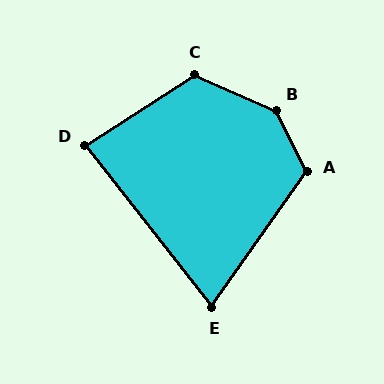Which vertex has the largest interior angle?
B, at approximately 141 degrees.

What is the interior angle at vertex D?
Approximately 85 degrees (acute).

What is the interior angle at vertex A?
Approximately 118 degrees (obtuse).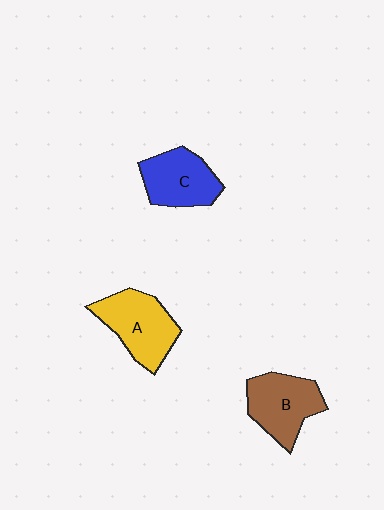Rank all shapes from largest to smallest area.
From largest to smallest: A (yellow), B (brown), C (blue).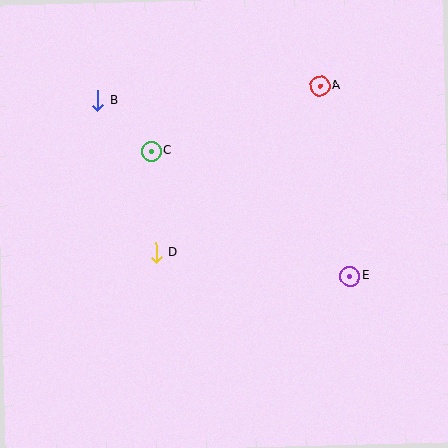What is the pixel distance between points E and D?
The distance between E and D is 196 pixels.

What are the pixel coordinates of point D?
Point D is at (156, 253).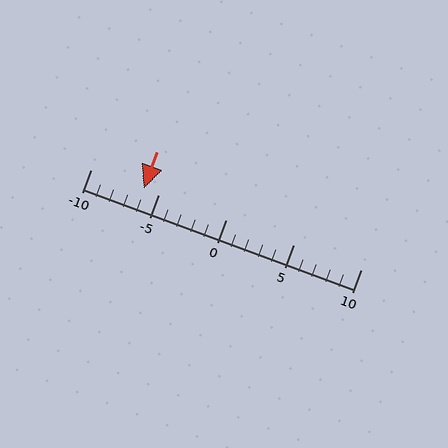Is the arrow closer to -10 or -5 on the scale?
The arrow is closer to -5.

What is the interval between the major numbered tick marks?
The major tick marks are spaced 5 units apart.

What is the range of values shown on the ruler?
The ruler shows values from -10 to 10.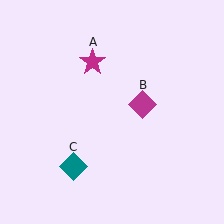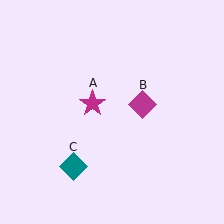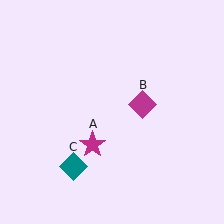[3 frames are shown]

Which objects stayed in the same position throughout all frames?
Magenta diamond (object B) and teal diamond (object C) remained stationary.